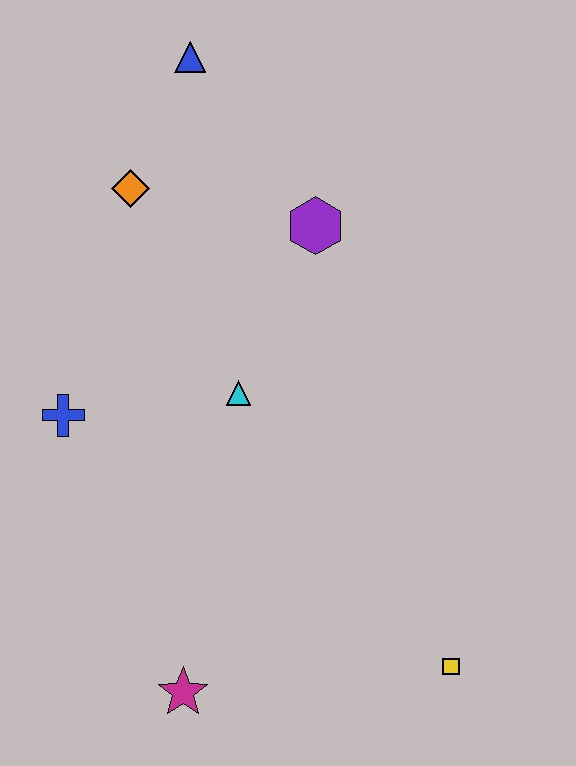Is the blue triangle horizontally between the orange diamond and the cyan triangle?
Yes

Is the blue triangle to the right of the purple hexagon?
No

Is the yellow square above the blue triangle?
No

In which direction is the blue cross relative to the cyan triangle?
The blue cross is to the left of the cyan triangle.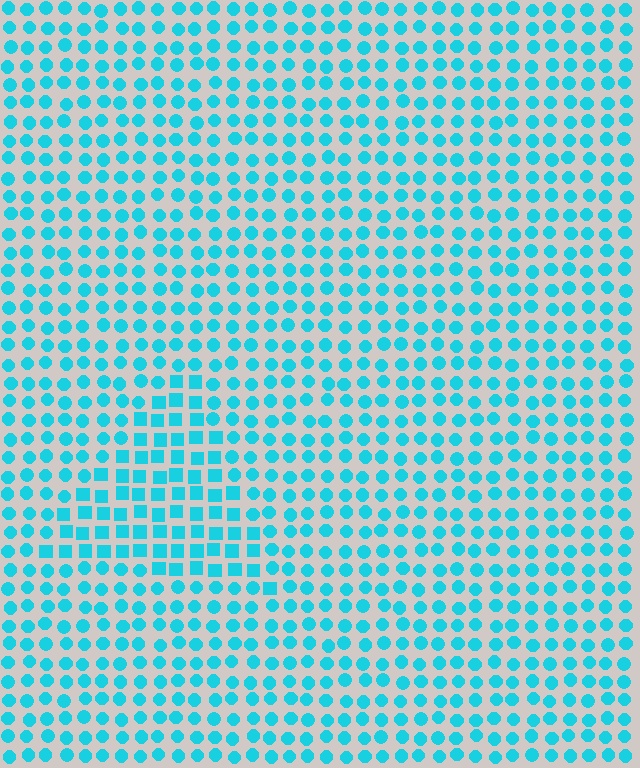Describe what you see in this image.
The image is filled with small cyan elements arranged in a uniform grid. A triangle-shaped region contains squares, while the surrounding area contains circles. The boundary is defined purely by the change in element shape.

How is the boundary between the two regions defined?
The boundary is defined by a change in element shape: squares inside vs. circles outside. All elements share the same color and spacing.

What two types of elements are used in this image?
The image uses squares inside the triangle region and circles outside it.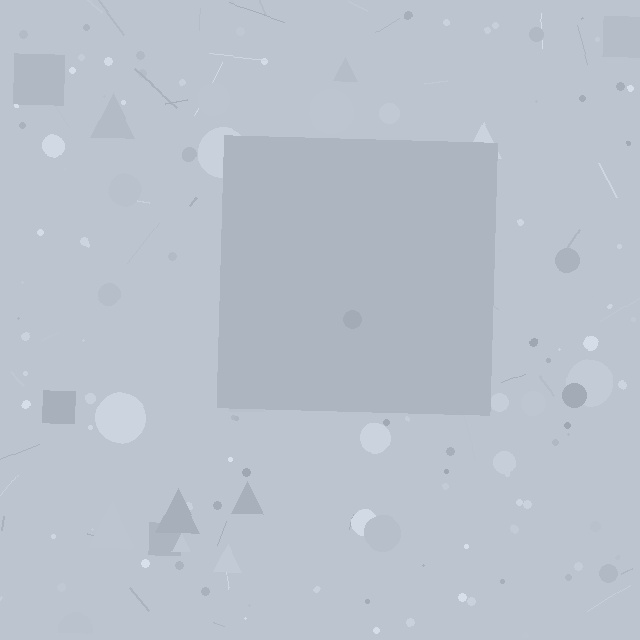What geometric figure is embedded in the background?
A square is embedded in the background.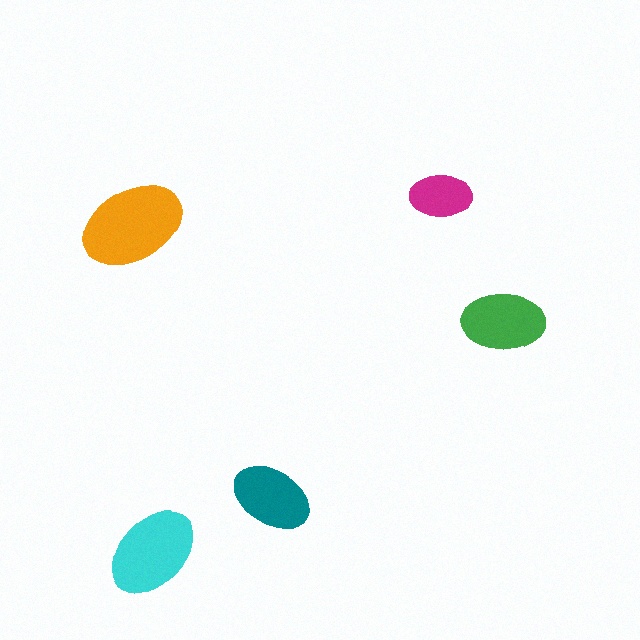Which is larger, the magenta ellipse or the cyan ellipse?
The cyan one.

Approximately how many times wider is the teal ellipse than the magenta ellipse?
About 1.5 times wider.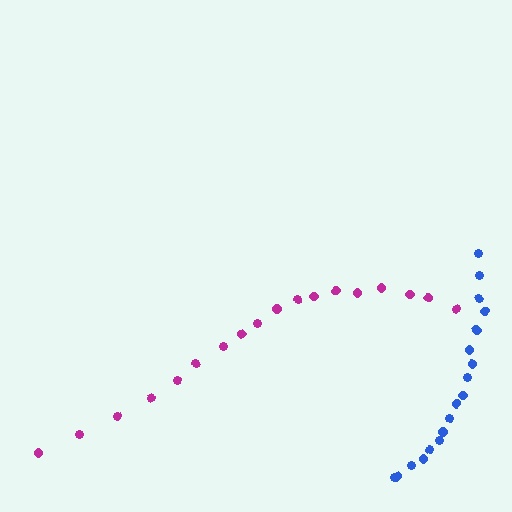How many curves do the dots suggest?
There are 2 distinct paths.